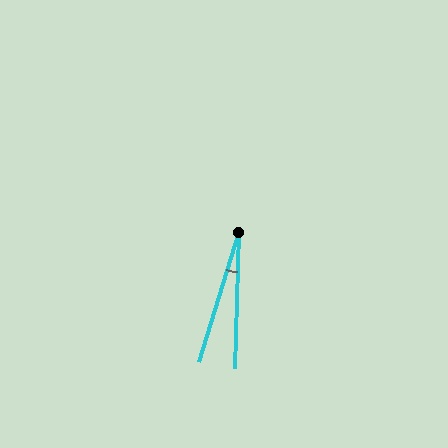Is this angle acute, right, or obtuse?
It is acute.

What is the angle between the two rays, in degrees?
Approximately 15 degrees.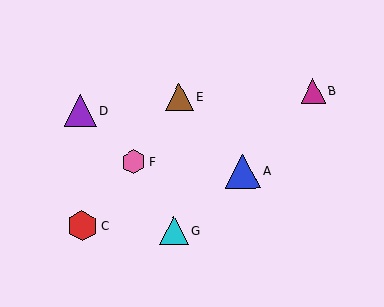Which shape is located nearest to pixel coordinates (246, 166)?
The blue triangle (labeled A) at (243, 171) is nearest to that location.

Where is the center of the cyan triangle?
The center of the cyan triangle is at (174, 231).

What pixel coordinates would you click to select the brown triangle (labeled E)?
Click at (179, 97) to select the brown triangle E.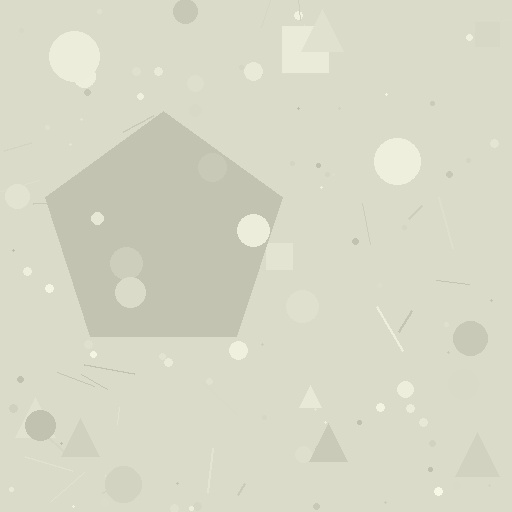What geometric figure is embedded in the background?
A pentagon is embedded in the background.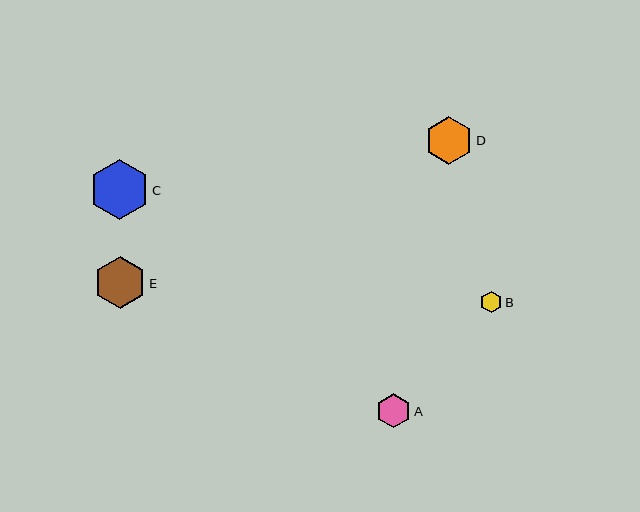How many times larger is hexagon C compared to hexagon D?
Hexagon C is approximately 1.3 times the size of hexagon D.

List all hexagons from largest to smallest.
From largest to smallest: C, E, D, A, B.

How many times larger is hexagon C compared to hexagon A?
Hexagon C is approximately 1.8 times the size of hexagon A.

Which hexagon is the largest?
Hexagon C is the largest with a size of approximately 60 pixels.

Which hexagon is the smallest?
Hexagon B is the smallest with a size of approximately 21 pixels.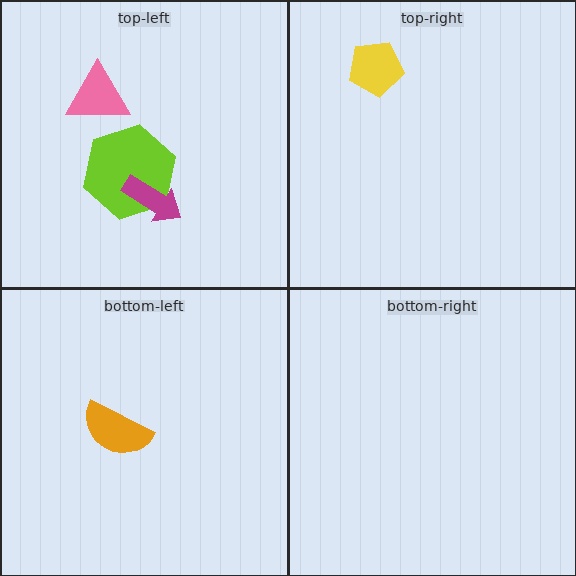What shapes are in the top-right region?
The yellow pentagon.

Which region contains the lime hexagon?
The top-left region.